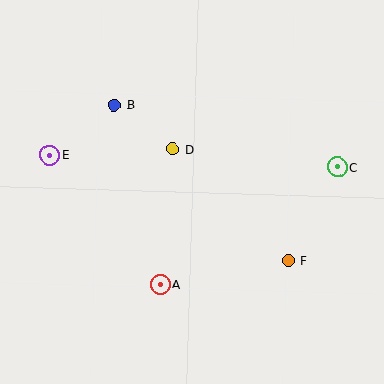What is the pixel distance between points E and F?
The distance between E and F is 261 pixels.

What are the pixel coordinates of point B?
Point B is at (114, 105).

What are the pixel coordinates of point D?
Point D is at (173, 149).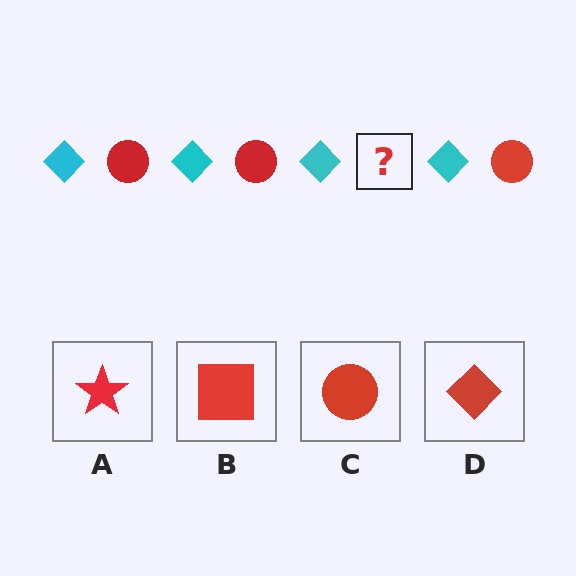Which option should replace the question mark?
Option C.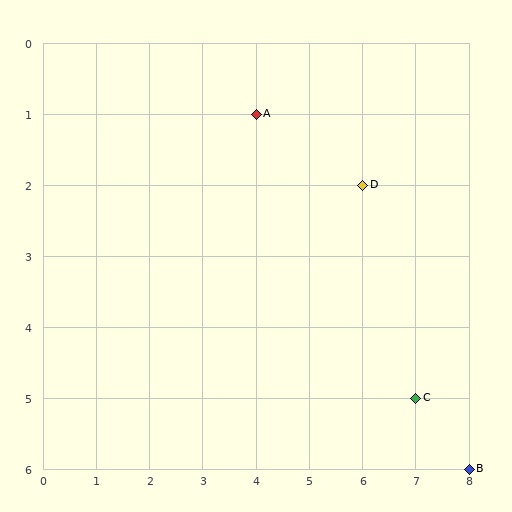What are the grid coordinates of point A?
Point A is at grid coordinates (4, 1).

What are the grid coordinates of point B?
Point B is at grid coordinates (8, 6).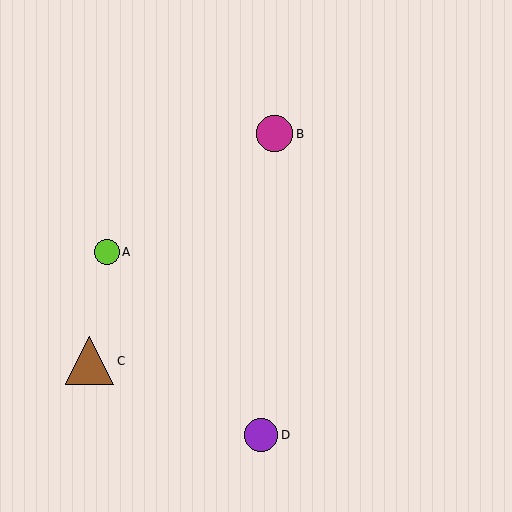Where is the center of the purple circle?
The center of the purple circle is at (261, 435).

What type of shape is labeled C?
Shape C is a brown triangle.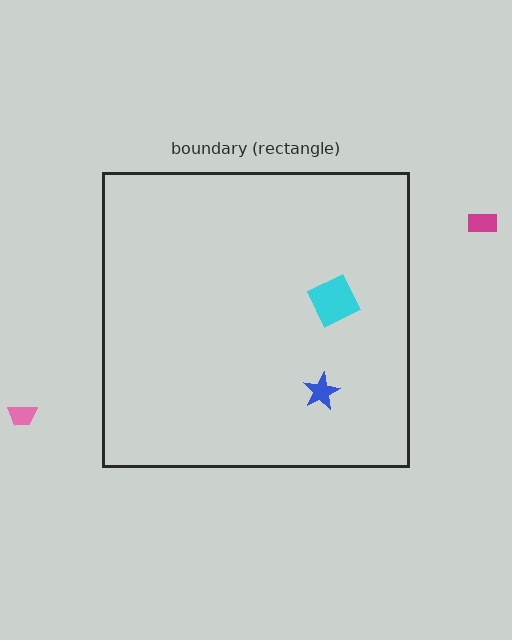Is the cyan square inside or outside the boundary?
Inside.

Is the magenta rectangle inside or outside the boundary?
Outside.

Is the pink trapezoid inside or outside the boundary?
Outside.